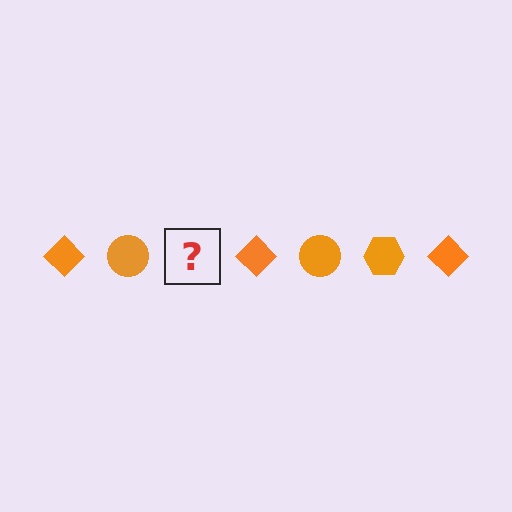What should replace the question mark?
The question mark should be replaced with an orange hexagon.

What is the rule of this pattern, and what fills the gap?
The rule is that the pattern cycles through diamond, circle, hexagon shapes in orange. The gap should be filled with an orange hexagon.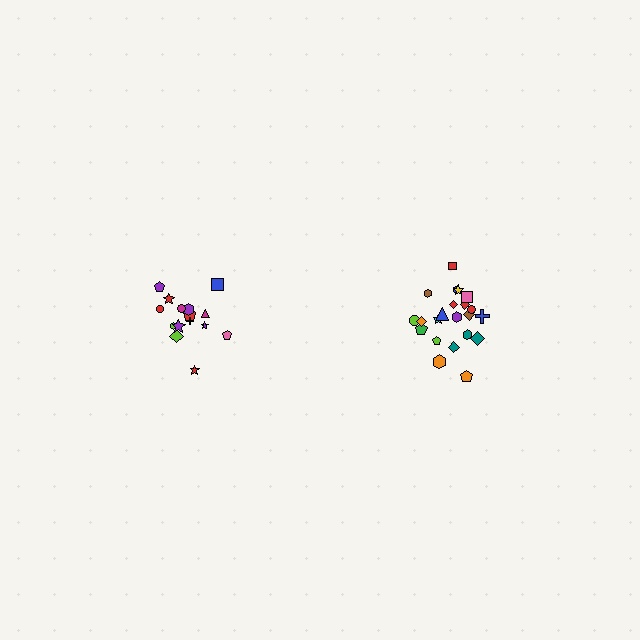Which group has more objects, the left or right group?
The right group.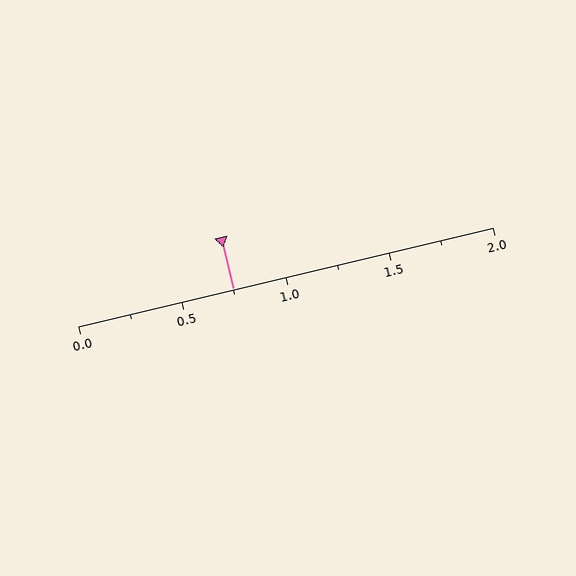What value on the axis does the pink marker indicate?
The marker indicates approximately 0.75.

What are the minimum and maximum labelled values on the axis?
The axis runs from 0.0 to 2.0.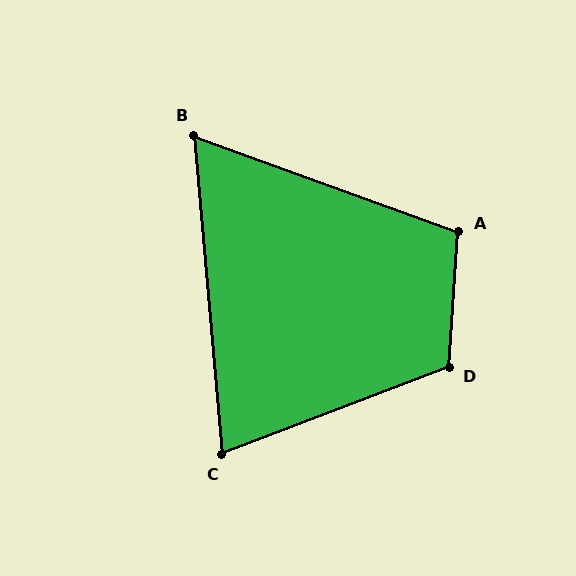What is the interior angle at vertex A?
Approximately 106 degrees (obtuse).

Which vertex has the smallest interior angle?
B, at approximately 65 degrees.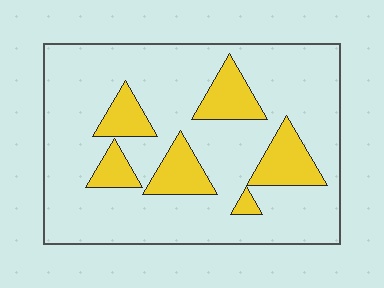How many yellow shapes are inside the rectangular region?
6.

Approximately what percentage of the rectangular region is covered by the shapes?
Approximately 20%.